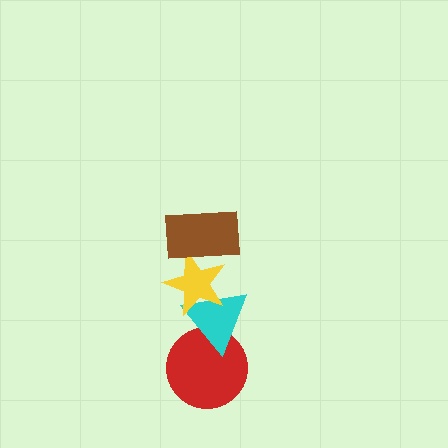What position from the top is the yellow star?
The yellow star is 2nd from the top.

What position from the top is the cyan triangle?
The cyan triangle is 3rd from the top.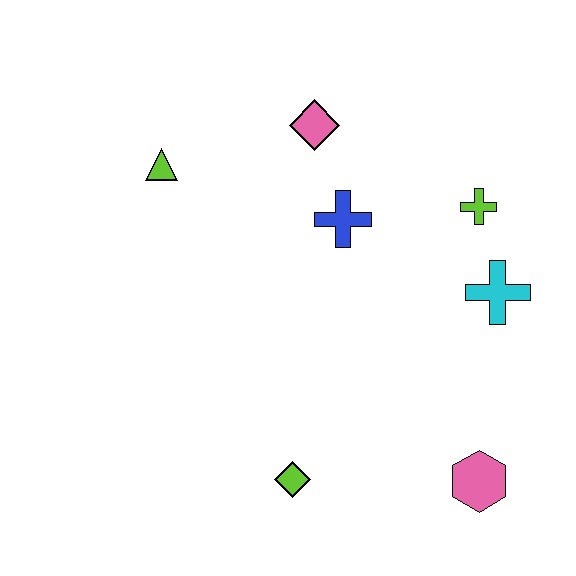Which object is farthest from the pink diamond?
The pink hexagon is farthest from the pink diamond.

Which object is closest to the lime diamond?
The pink hexagon is closest to the lime diamond.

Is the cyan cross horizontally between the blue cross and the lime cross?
No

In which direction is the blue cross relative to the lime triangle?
The blue cross is to the right of the lime triangle.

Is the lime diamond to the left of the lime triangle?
No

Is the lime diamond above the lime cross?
No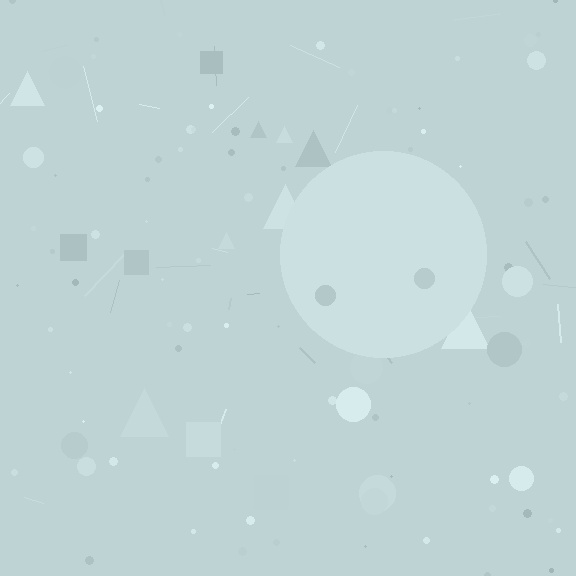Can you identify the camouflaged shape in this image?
The camouflaged shape is a circle.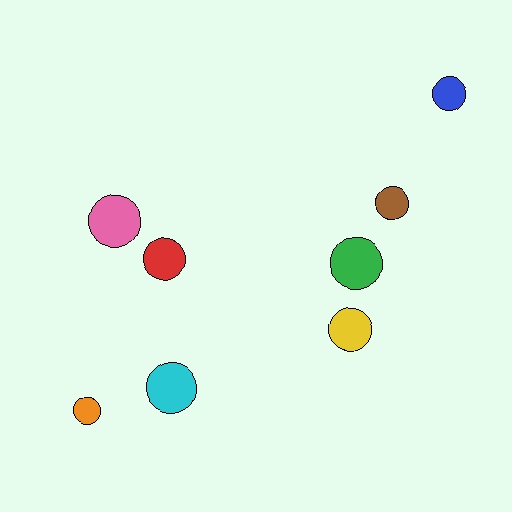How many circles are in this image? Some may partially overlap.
There are 8 circles.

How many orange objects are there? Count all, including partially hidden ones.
There is 1 orange object.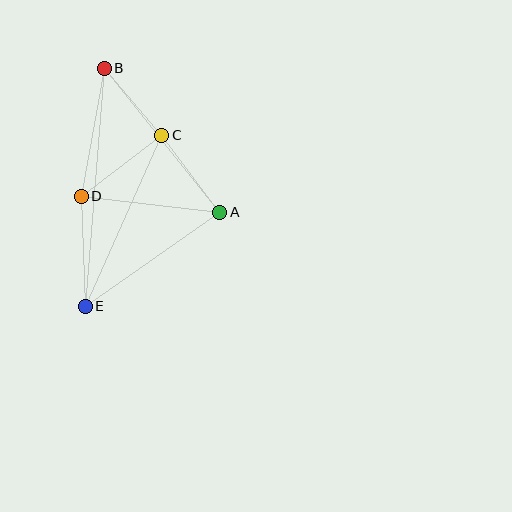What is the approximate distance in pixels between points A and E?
The distance between A and E is approximately 164 pixels.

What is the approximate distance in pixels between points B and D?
The distance between B and D is approximately 130 pixels.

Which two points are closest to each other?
Points B and C are closest to each other.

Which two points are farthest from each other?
Points B and E are farthest from each other.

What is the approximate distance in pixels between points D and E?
The distance between D and E is approximately 110 pixels.